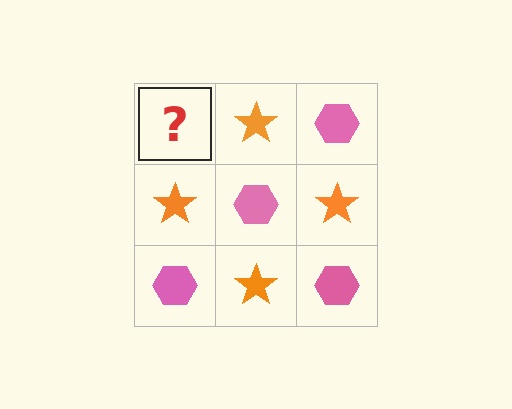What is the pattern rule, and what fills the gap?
The rule is that it alternates pink hexagon and orange star in a checkerboard pattern. The gap should be filled with a pink hexagon.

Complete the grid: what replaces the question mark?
The question mark should be replaced with a pink hexagon.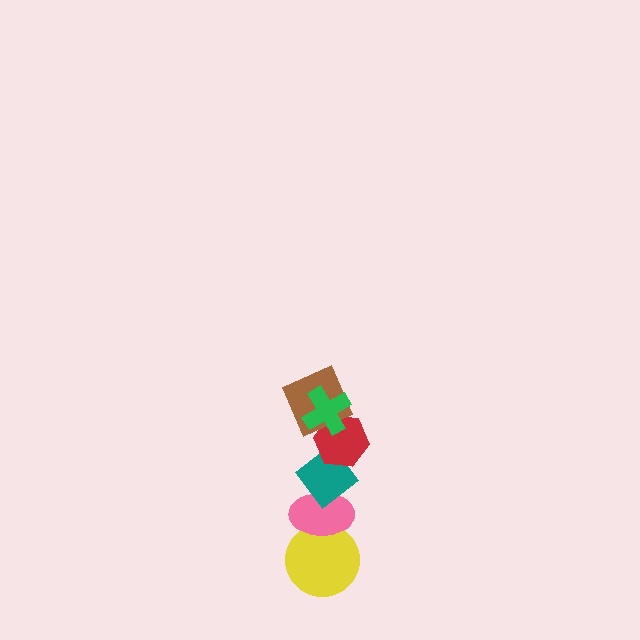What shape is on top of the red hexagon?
The brown square is on top of the red hexagon.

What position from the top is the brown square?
The brown square is 2nd from the top.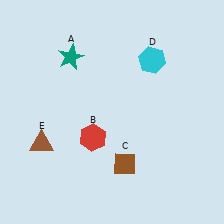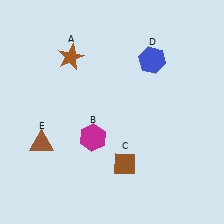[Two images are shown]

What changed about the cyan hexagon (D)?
In Image 1, D is cyan. In Image 2, it changed to blue.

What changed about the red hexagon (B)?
In Image 1, B is red. In Image 2, it changed to magenta.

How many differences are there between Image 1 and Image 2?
There are 3 differences between the two images.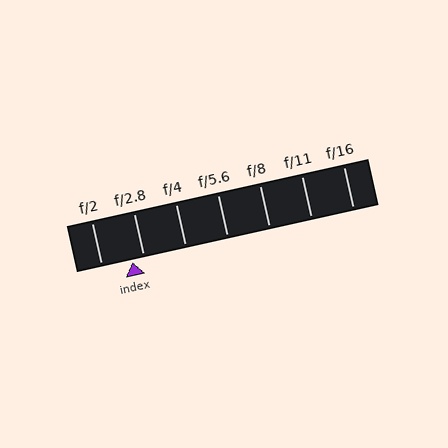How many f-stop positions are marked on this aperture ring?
There are 7 f-stop positions marked.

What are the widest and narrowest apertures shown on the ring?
The widest aperture shown is f/2 and the narrowest is f/16.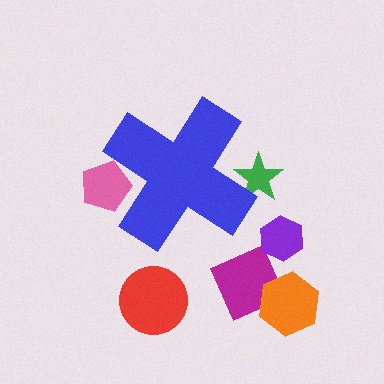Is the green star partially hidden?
Yes, the green star is partially hidden behind the blue cross.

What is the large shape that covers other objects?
A blue cross.